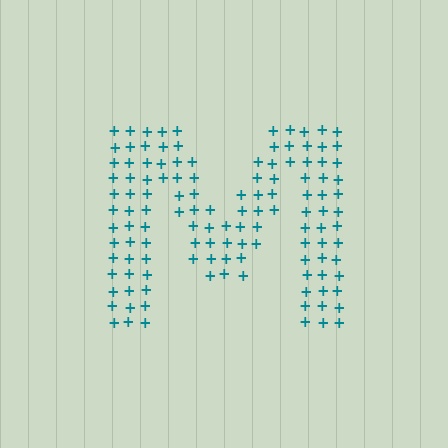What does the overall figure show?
The overall figure shows the letter M.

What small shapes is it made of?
It is made of small plus signs.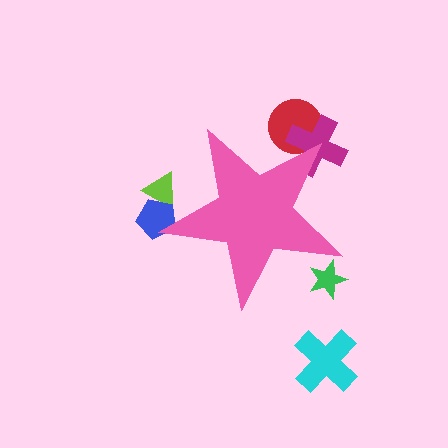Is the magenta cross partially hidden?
Yes, the magenta cross is partially hidden behind the pink star.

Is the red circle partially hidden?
Yes, the red circle is partially hidden behind the pink star.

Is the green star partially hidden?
Yes, the green star is partially hidden behind the pink star.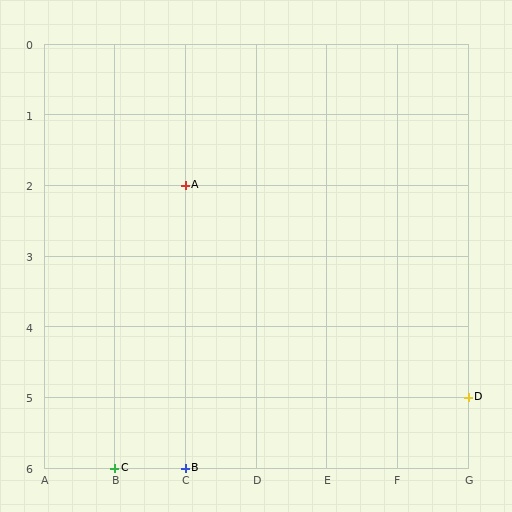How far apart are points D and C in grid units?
Points D and C are 5 columns and 1 row apart (about 5.1 grid units diagonally).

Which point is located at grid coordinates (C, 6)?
Point B is at (C, 6).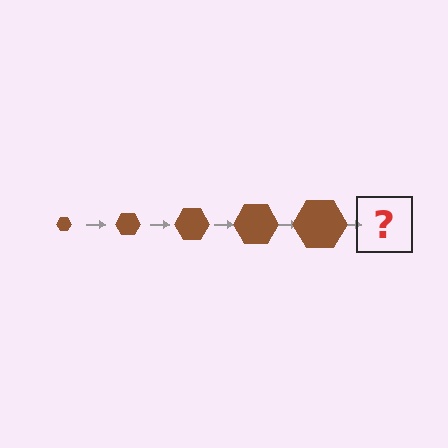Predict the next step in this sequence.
The next step is a brown hexagon, larger than the previous one.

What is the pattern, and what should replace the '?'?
The pattern is that the hexagon gets progressively larger each step. The '?' should be a brown hexagon, larger than the previous one.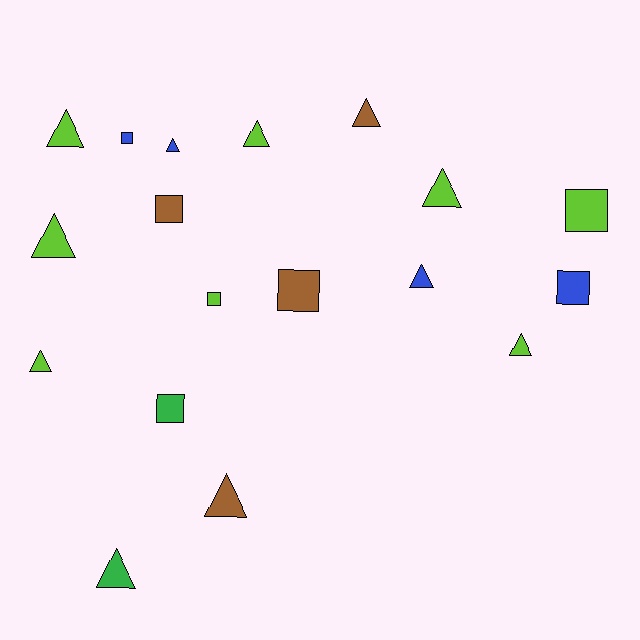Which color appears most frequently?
Lime, with 8 objects.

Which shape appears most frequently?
Triangle, with 11 objects.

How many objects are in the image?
There are 18 objects.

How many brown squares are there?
There are 2 brown squares.